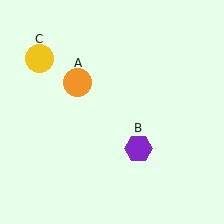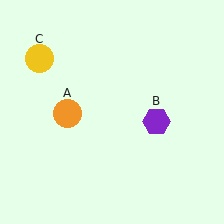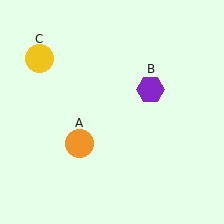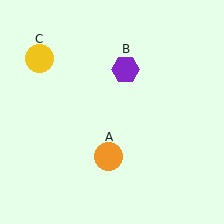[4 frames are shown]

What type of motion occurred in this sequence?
The orange circle (object A), purple hexagon (object B) rotated counterclockwise around the center of the scene.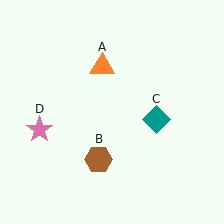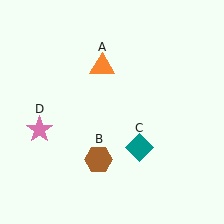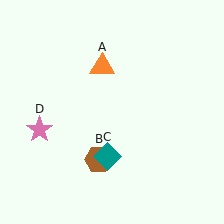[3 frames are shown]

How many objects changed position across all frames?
1 object changed position: teal diamond (object C).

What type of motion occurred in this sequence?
The teal diamond (object C) rotated clockwise around the center of the scene.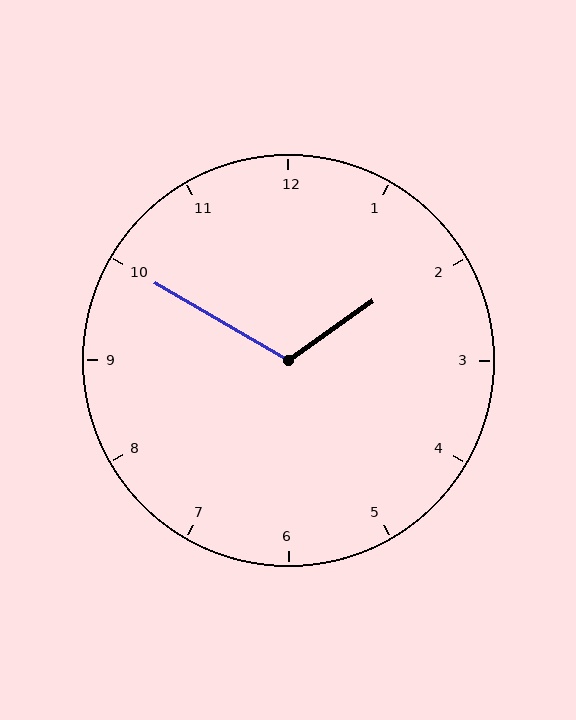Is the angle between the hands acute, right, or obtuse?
It is obtuse.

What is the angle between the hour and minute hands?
Approximately 115 degrees.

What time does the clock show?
1:50.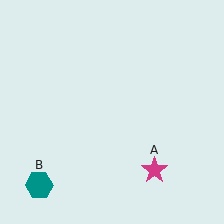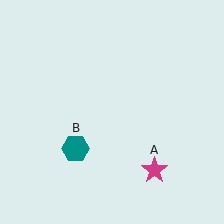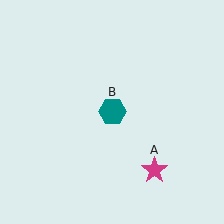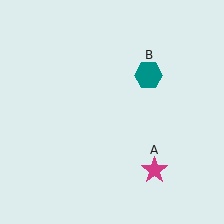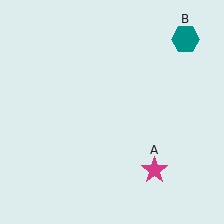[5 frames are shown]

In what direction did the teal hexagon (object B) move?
The teal hexagon (object B) moved up and to the right.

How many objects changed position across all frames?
1 object changed position: teal hexagon (object B).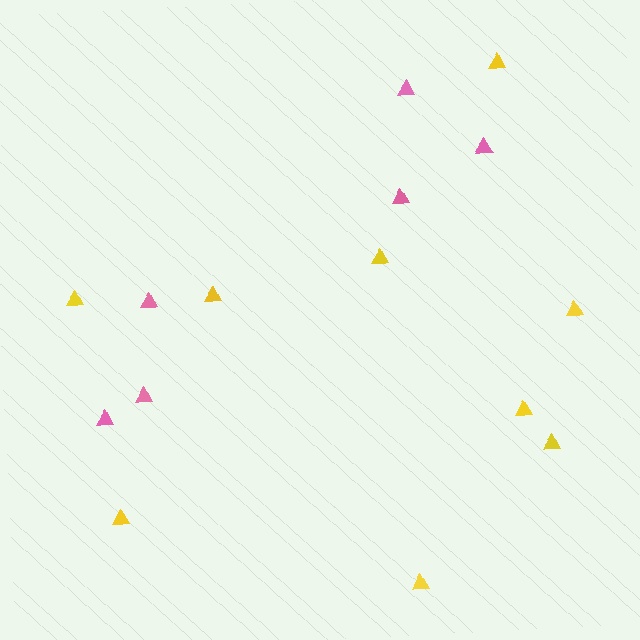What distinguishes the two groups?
There are 2 groups: one group of yellow triangles (9) and one group of pink triangles (6).